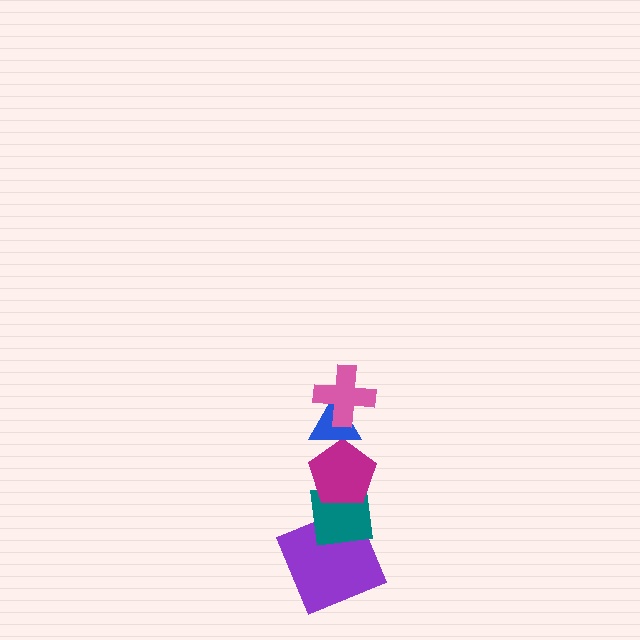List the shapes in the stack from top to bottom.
From top to bottom: the pink cross, the blue triangle, the magenta pentagon, the teal square, the purple square.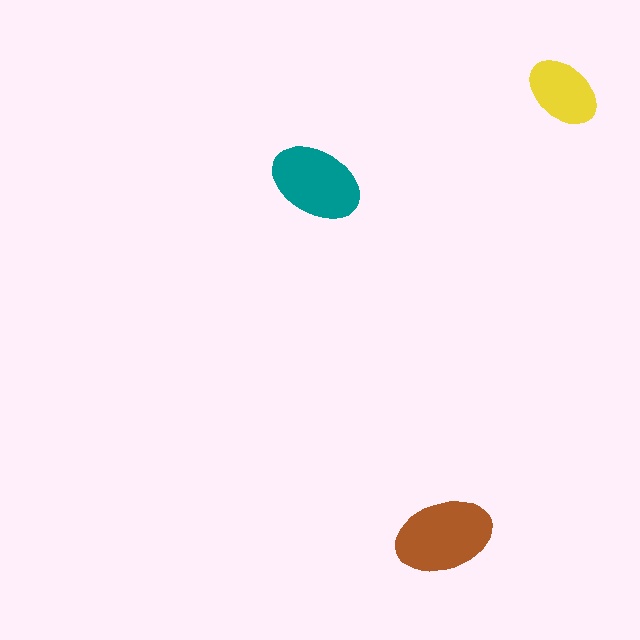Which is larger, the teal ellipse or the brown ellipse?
The brown one.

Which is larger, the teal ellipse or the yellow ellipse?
The teal one.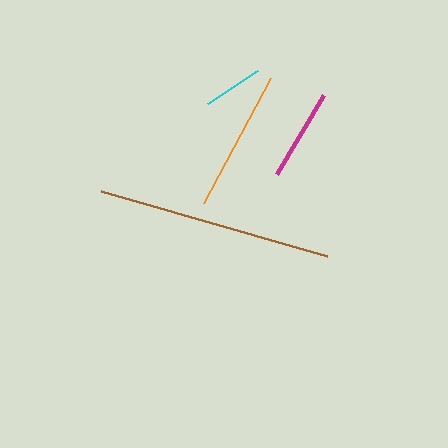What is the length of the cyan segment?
The cyan segment is approximately 60 pixels long.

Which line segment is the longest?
The brown line is the longest at approximately 236 pixels.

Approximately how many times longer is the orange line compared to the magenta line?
The orange line is approximately 1.6 times the length of the magenta line.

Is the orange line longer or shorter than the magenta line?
The orange line is longer than the magenta line.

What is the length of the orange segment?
The orange segment is approximately 142 pixels long.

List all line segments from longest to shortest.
From longest to shortest: brown, orange, magenta, cyan.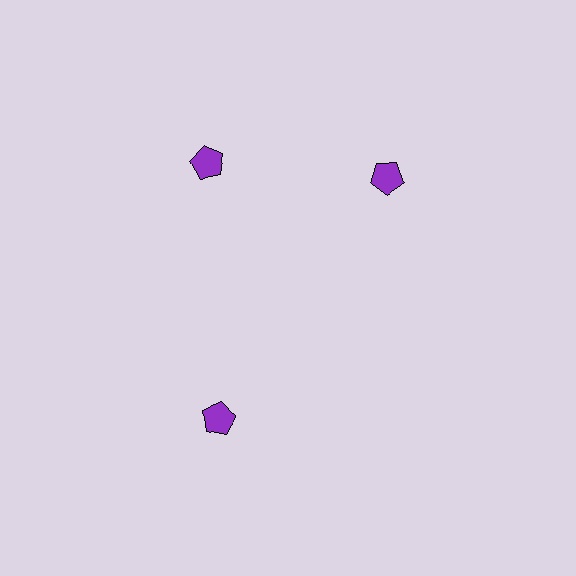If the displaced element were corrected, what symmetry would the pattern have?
It would have 3-fold rotational symmetry — the pattern would map onto itself every 120 degrees.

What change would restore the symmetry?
The symmetry would be restored by rotating it back into even spacing with its neighbors so that all 3 pentagons sit at equal angles and equal distance from the center.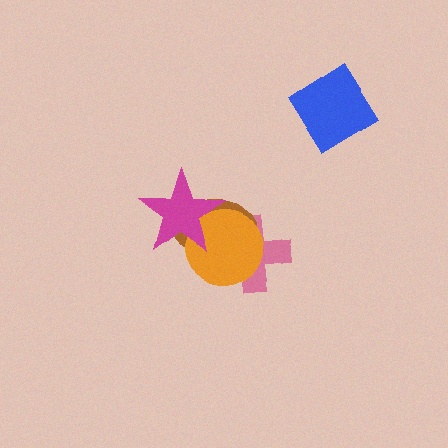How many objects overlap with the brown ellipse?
3 objects overlap with the brown ellipse.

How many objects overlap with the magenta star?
2 objects overlap with the magenta star.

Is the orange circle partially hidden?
Yes, it is partially covered by another shape.